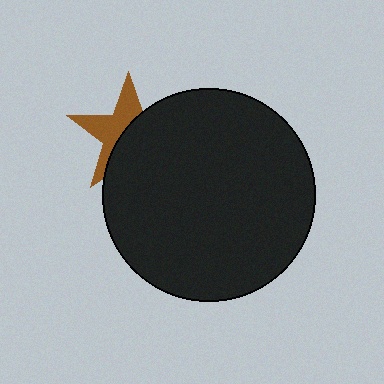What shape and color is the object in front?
The object in front is a black circle.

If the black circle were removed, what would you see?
You would see the complete brown star.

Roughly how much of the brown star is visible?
About half of it is visible (roughly 45%).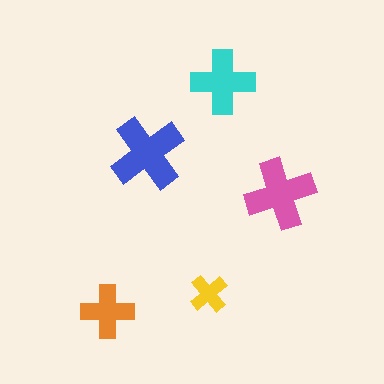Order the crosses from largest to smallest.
the blue one, the pink one, the cyan one, the orange one, the yellow one.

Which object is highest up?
The cyan cross is topmost.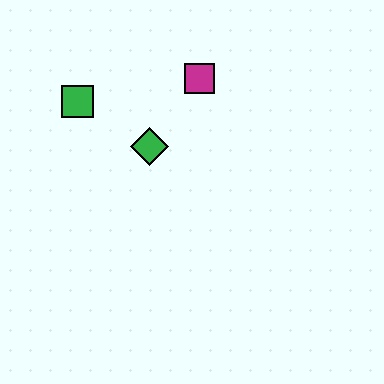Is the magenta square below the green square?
No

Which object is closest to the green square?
The green diamond is closest to the green square.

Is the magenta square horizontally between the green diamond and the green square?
No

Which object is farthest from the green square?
The magenta square is farthest from the green square.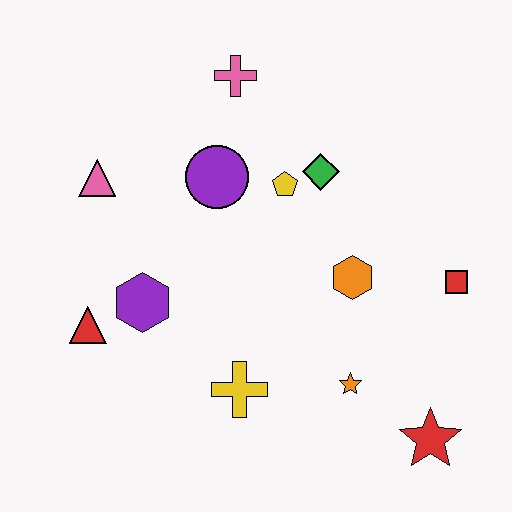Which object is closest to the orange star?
The red star is closest to the orange star.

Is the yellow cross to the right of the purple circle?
Yes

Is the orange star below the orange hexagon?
Yes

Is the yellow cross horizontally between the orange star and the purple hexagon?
Yes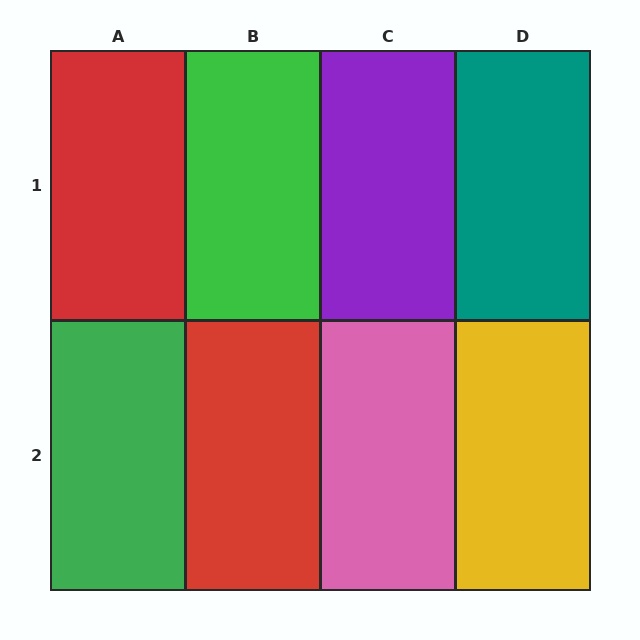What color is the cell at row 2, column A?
Green.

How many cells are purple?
1 cell is purple.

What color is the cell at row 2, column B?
Red.